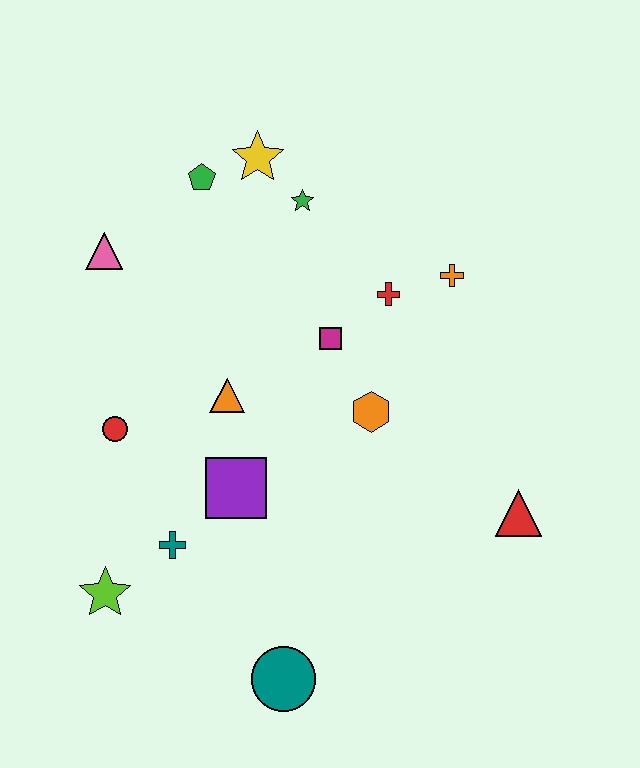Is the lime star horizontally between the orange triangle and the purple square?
No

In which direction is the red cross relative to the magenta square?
The red cross is to the right of the magenta square.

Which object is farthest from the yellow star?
The teal circle is farthest from the yellow star.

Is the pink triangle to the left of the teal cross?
Yes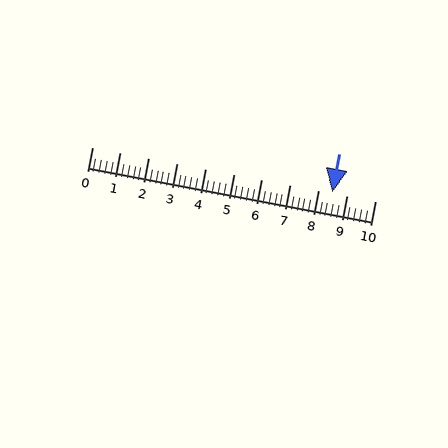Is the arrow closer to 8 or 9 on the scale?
The arrow is closer to 9.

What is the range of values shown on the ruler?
The ruler shows values from 0 to 10.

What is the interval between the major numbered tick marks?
The major tick marks are spaced 1 units apart.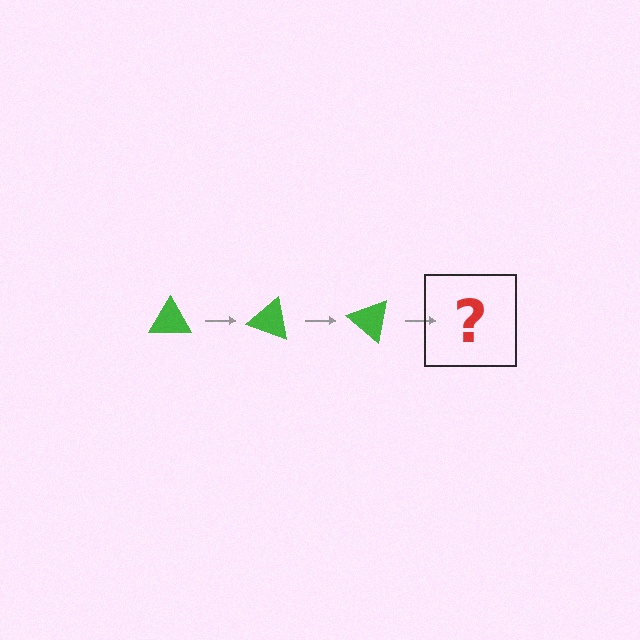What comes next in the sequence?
The next element should be a green triangle rotated 60 degrees.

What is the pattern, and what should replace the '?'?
The pattern is that the triangle rotates 20 degrees each step. The '?' should be a green triangle rotated 60 degrees.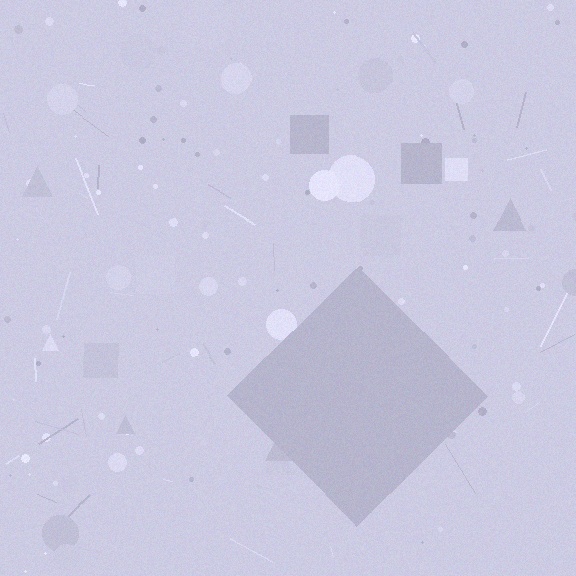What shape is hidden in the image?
A diamond is hidden in the image.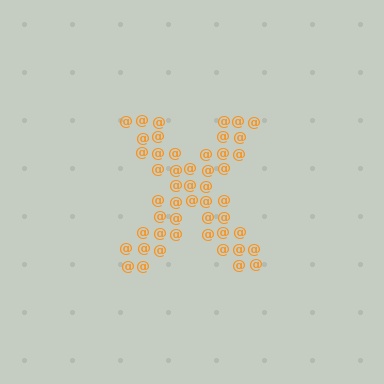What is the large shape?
The large shape is the letter X.